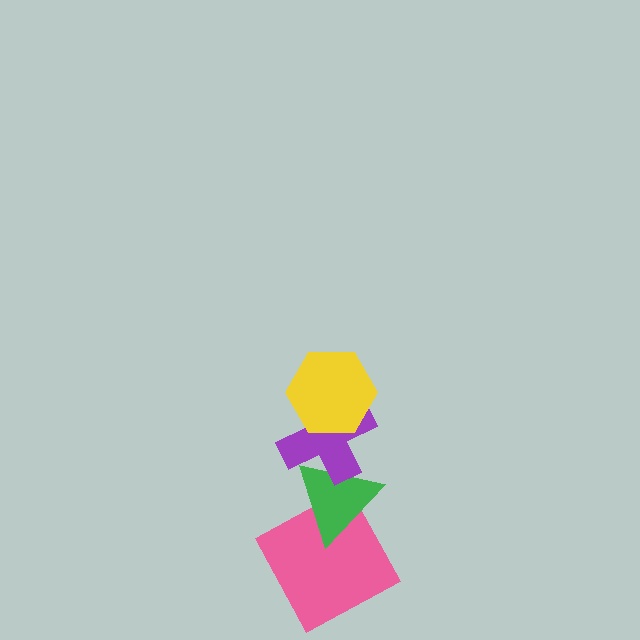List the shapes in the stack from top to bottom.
From top to bottom: the yellow hexagon, the purple cross, the green triangle, the pink square.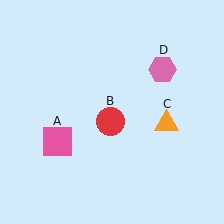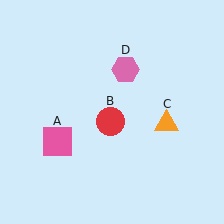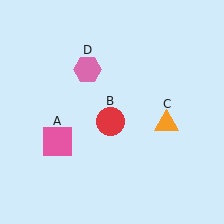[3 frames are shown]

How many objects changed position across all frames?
1 object changed position: pink hexagon (object D).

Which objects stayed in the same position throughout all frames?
Pink square (object A) and red circle (object B) and orange triangle (object C) remained stationary.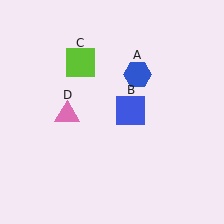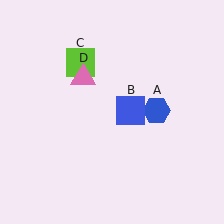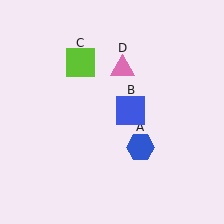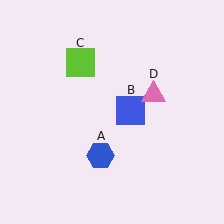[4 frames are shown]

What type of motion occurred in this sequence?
The blue hexagon (object A), pink triangle (object D) rotated clockwise around the center of the scene.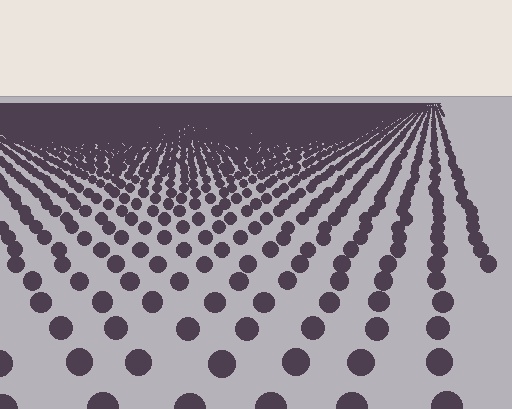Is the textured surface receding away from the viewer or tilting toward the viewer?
The surface is receding away from the viewer. Texture elements get smaller and denser toward the top.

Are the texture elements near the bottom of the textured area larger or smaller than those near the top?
Larger. Near the bottom, elements are closer to the viewer and appear at a bigger on-screen size.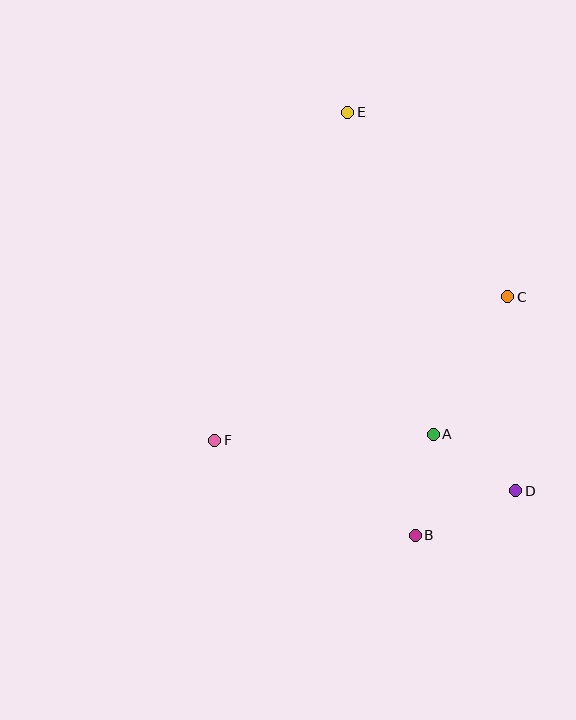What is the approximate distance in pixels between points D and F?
The distance between D and F is approximately 305 pixels.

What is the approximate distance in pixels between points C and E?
The distance between C and E is approximately 244 pixels.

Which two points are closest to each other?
Points A and D are closest to each other.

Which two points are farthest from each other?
Points B and E are farthest from each other.